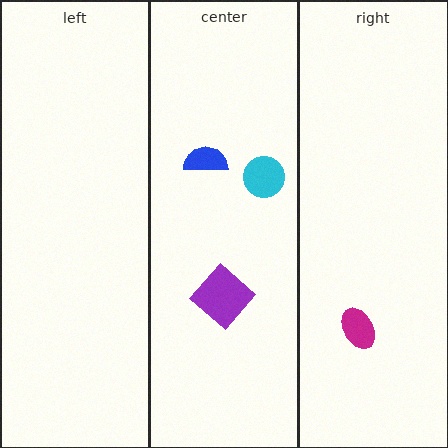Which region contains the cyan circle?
The center region.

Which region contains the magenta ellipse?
The right region.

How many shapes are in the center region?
3.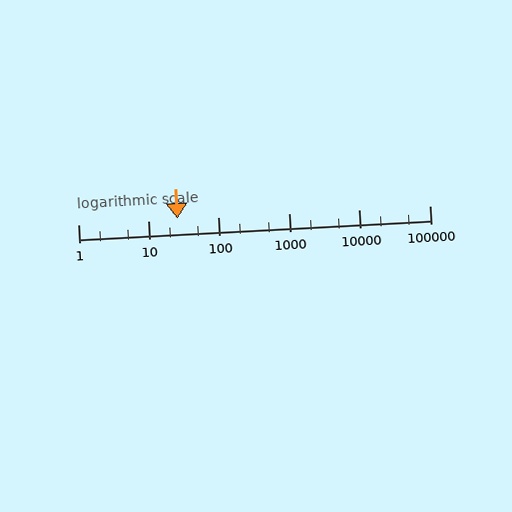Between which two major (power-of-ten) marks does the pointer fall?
The pointer is between 10 and 100.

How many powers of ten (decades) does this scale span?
The scale spans 5 decades, from 1 to 100000.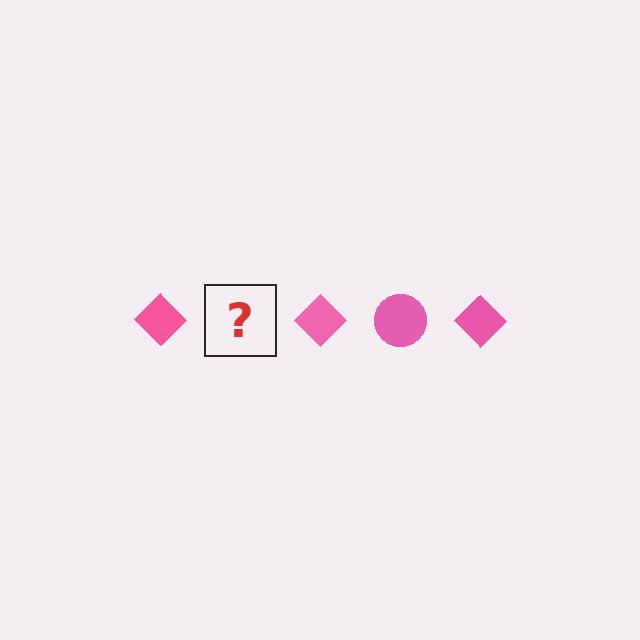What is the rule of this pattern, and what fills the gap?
The rule is that the pattern cycles through diamond, circle shapes in pink. The gap should be filled with a pink circle.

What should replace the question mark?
The question mark should be replaced with a pink circle.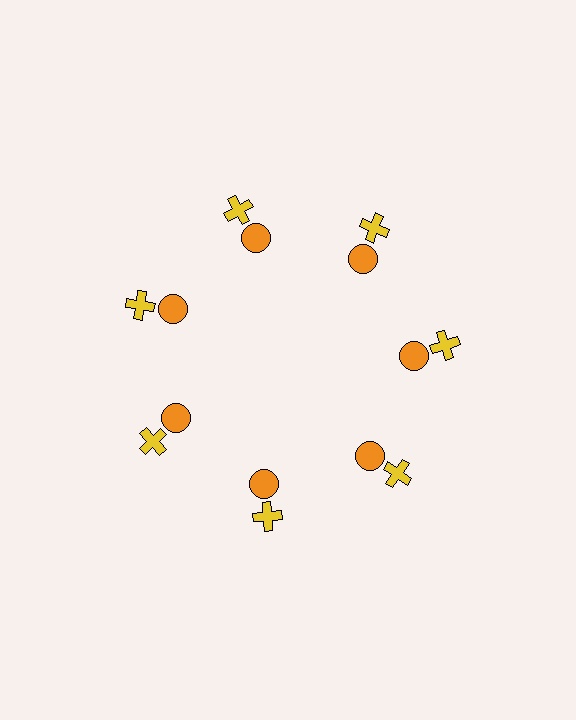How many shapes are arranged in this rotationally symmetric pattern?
There are 14 shapes, arranged in 7 groups of 2.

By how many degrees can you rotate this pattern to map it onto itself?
The pattern maps onto itself every 51 degrees of rotation.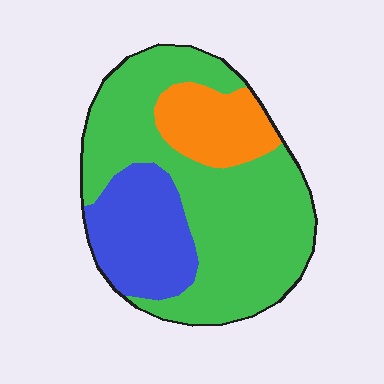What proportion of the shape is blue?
Blue takes up between a sixth and a third of the shape.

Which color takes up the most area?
Green, at roughly 60%.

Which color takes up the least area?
Orange, at roughly 15%.